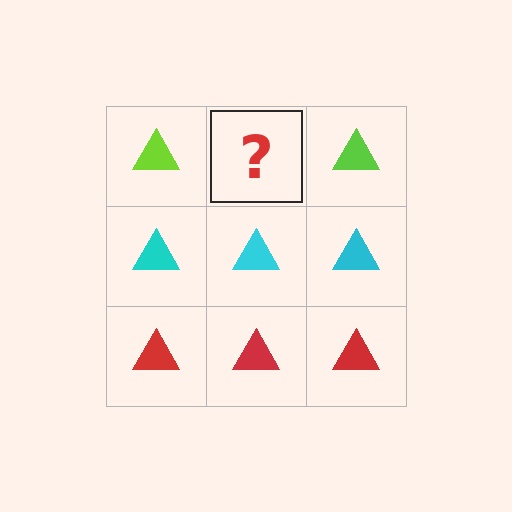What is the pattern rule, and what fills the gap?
The rule is that each row has a consistent color. The gap should be filled with a lime triangle.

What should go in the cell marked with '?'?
The missing cell should contain a lime triangle.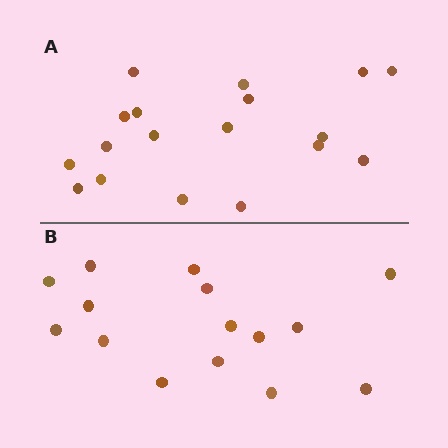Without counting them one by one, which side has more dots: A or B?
Region A (the top region) has more dots.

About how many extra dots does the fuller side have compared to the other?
Region A has just a few more — roughly 2 or 3 more dots than region B.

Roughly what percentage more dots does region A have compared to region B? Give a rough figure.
About 20% more.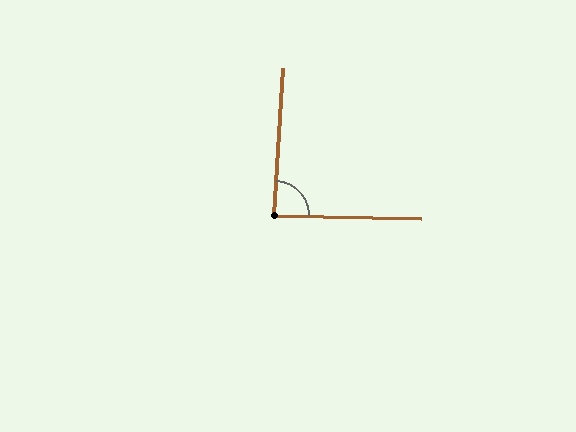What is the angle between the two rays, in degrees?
Approximately 87 degrees.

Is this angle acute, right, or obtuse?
It is approximately a right angle.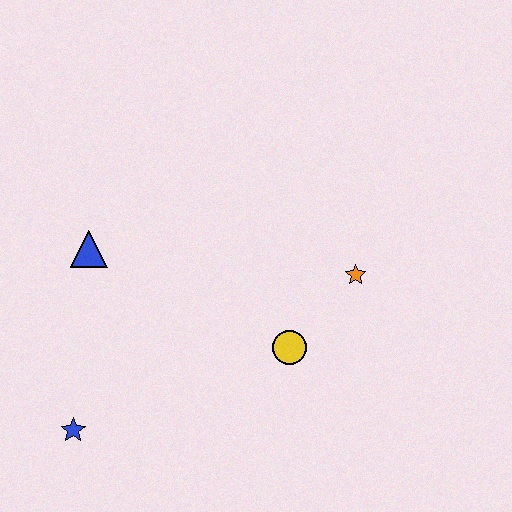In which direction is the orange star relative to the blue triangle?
The orange star is to the right of the blue triangle.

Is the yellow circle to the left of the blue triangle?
No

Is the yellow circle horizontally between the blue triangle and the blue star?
No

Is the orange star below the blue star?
No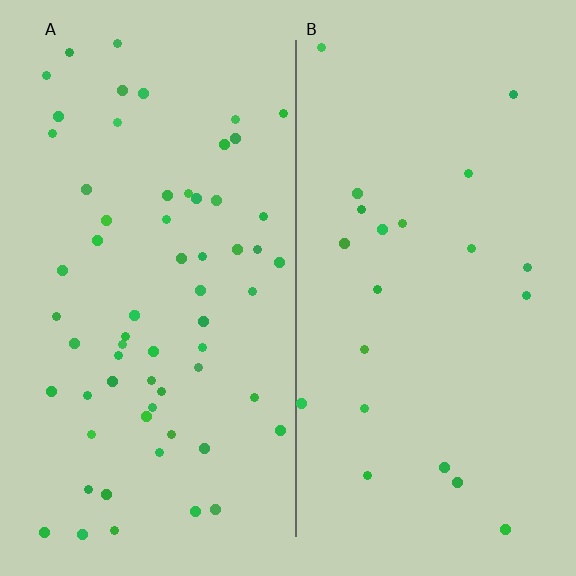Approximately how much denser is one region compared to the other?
Approximately 3.0× — region A over region B.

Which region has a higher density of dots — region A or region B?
A (the left).